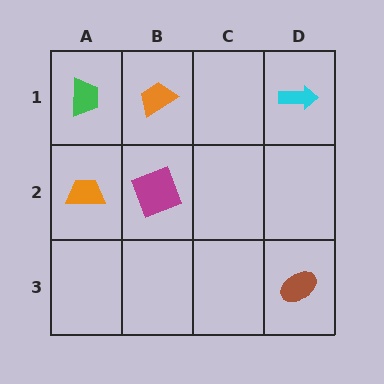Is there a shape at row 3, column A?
No, that cell is empty.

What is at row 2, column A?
An orange trapezoid.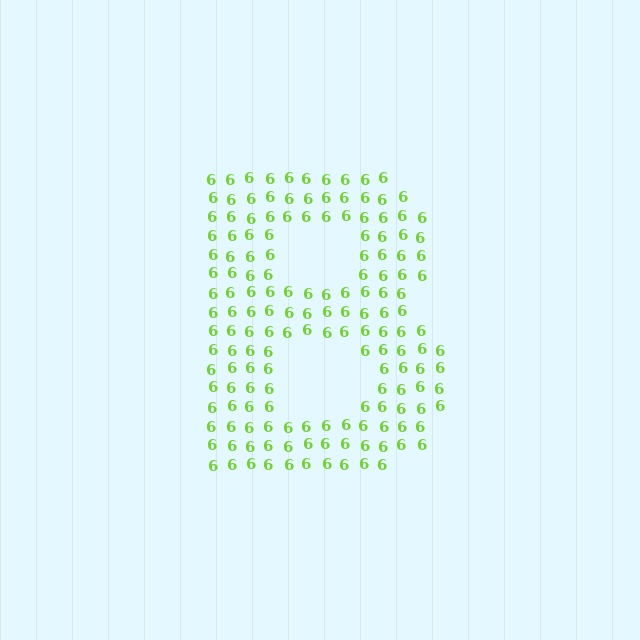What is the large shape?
The large shape is the letter B.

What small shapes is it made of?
It is made of small digit 6's.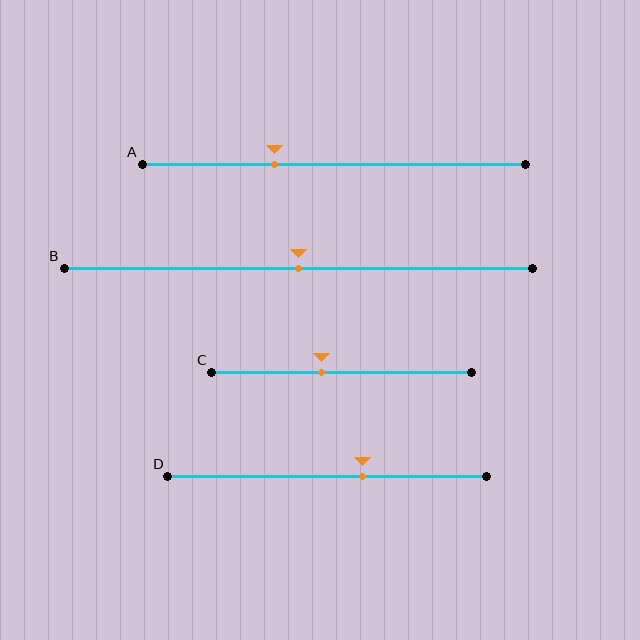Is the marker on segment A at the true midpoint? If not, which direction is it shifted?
No, the marker on segment A is shifted to the left by about 16% of the segment length.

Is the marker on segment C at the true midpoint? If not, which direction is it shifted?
No, the marker on segment C is shifted to the left by about 8% of the segment length.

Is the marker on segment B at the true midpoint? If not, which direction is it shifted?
Yes, the marker on segment B is at the true midpoint.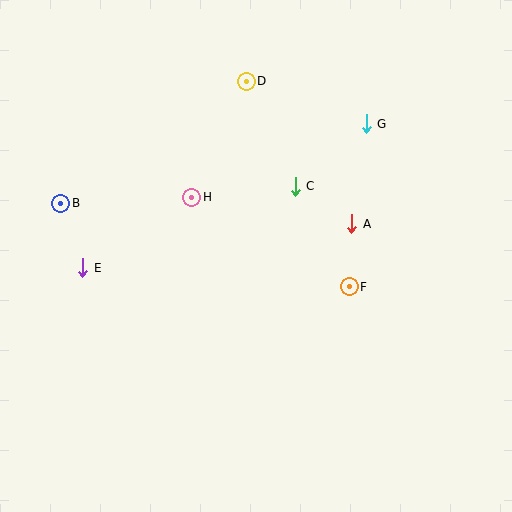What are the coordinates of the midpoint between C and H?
The midpoint between C and H is at (243, 192).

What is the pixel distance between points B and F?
The distance between B and F is 300 pixels.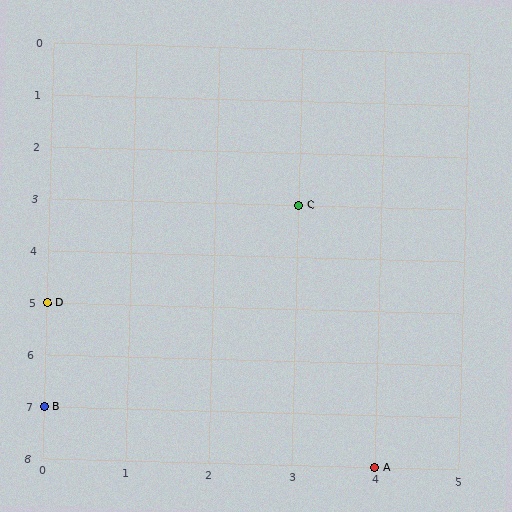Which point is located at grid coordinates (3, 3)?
Point C is at (3, 3).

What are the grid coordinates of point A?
Point A is at grid coordinates (4, 8).